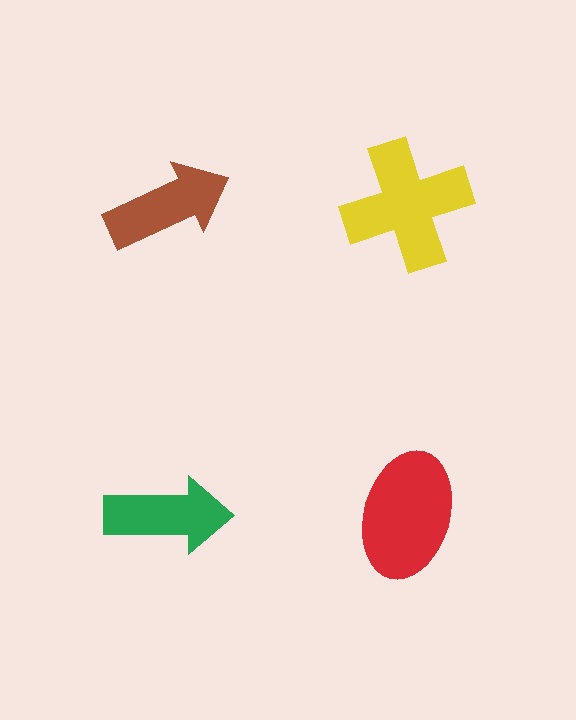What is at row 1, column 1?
A brown arrow.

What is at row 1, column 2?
A yellow cross.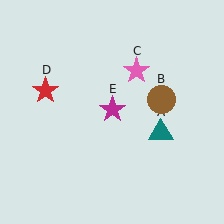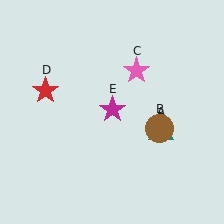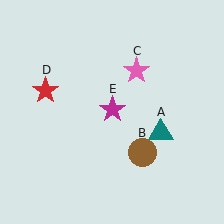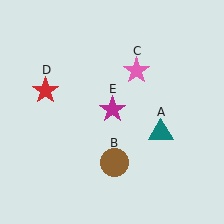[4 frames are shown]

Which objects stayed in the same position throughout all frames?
Teal triangle (object A) and pink star (object C) and red star (object D) and magenta star (object E) remained stationary.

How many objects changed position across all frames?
1 object changed position: brown circle (object B).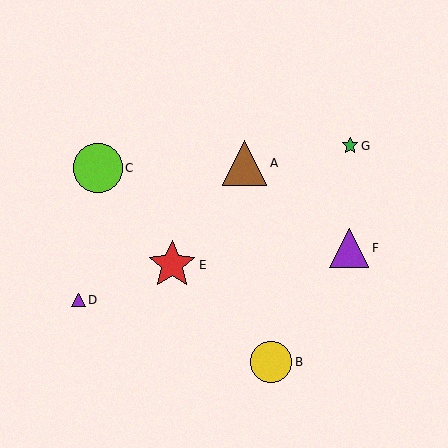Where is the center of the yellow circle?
The center of the yellow circle is at (271, 362).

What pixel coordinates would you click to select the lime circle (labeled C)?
Click at (98, 168) to select the lime circle C.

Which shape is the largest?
The lime circle (labeled C) is the largest.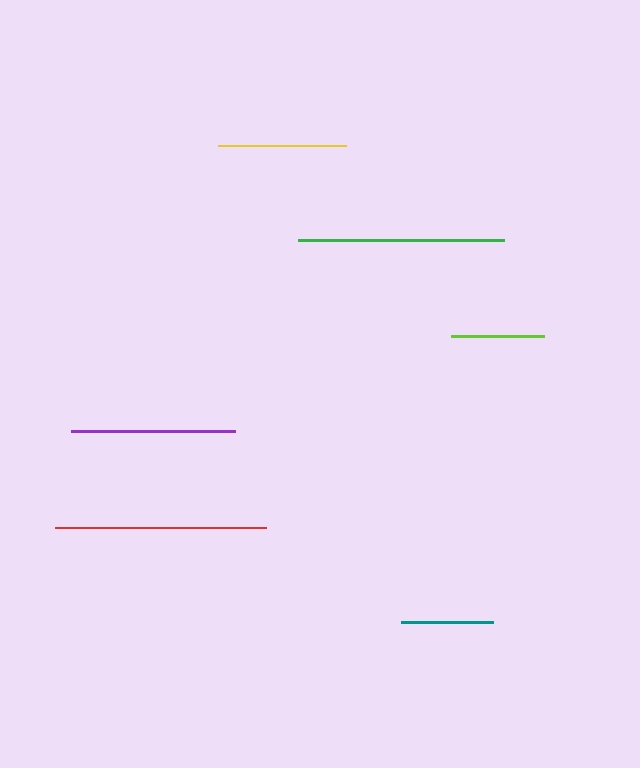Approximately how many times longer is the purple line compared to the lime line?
The purple line is approximately 1.8 times the length of the lime line.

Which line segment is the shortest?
The lime line is the shortest at approximately 92 pixels.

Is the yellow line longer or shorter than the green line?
The green line is longer than the yellow line.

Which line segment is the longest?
The red line is the longest at approximately 211 pixels.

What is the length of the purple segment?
The purple segment is approximately 163 pixels long.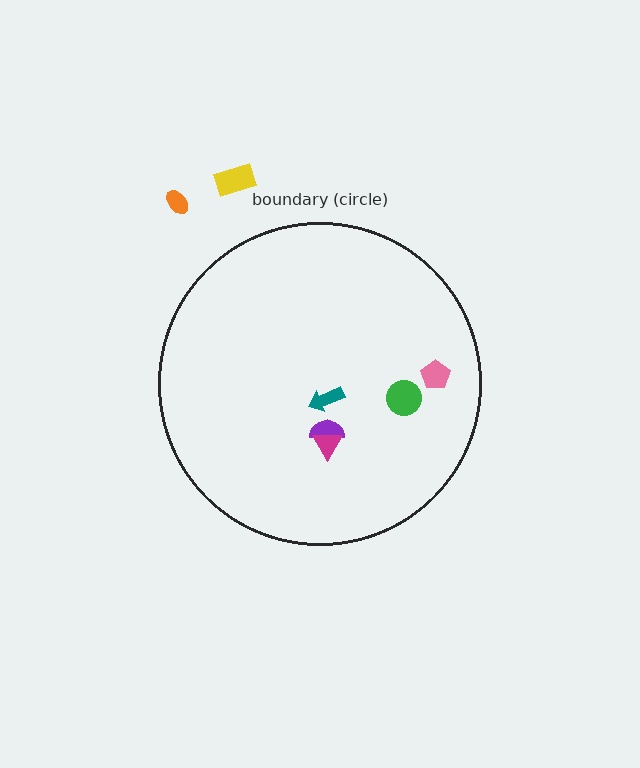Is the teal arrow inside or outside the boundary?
Inside.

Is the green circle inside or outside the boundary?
Inside.